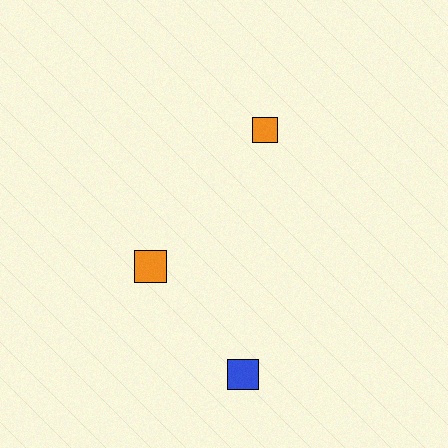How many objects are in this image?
There are 3 objects.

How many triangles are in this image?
There are no triangles.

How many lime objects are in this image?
There are no lime objects.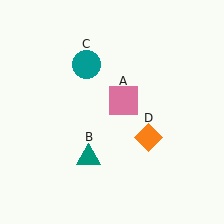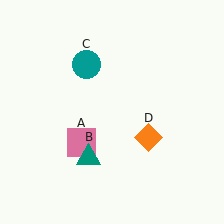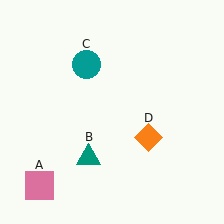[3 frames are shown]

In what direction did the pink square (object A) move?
The pink square (object A) moved down and to the left.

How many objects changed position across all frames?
1 object changed position: pink square (object A).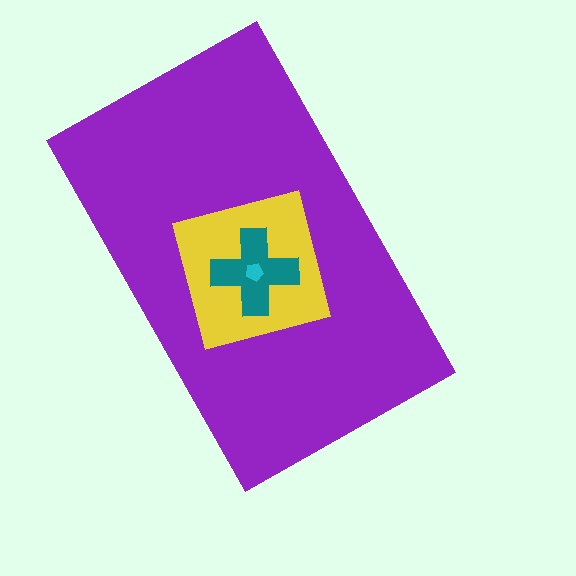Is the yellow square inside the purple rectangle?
Yes.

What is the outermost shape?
The purple rectangle.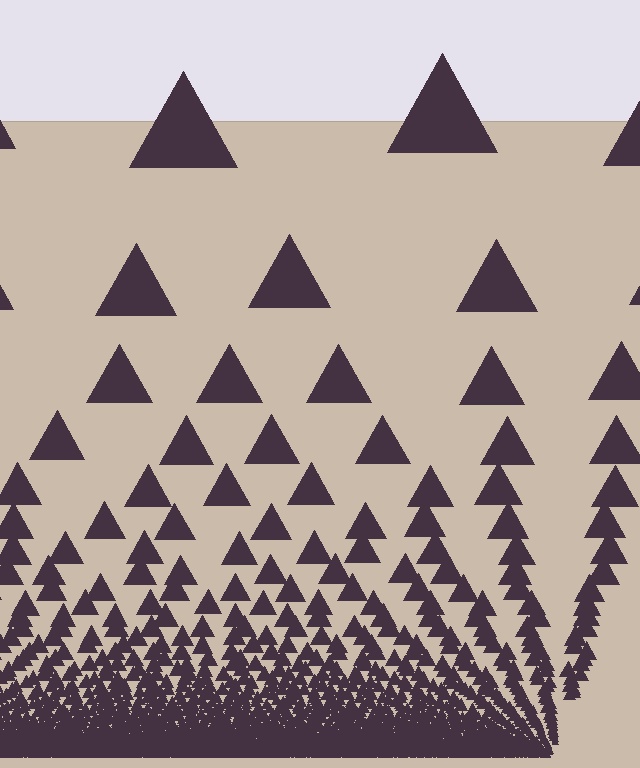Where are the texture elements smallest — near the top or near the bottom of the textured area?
Near the bottom.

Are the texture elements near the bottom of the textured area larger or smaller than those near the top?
Smaller. The gradient is inverted — elements near the bottom are smaller and denser.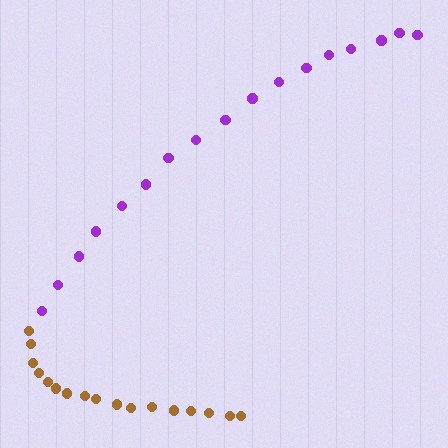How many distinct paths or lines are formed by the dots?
There are 2 distinct paths.